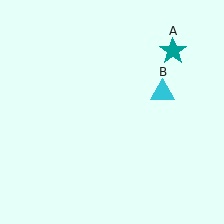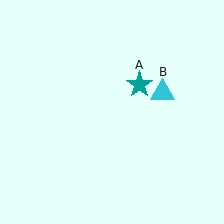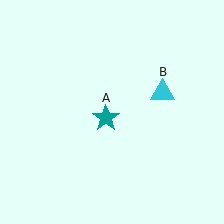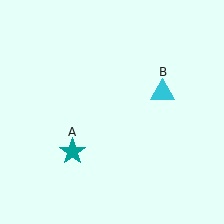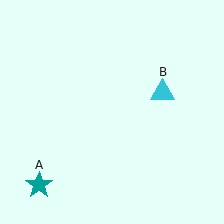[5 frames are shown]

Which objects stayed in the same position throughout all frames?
Cyan triangle (object B) remained stationary.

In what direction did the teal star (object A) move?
The teal star (object A) moved down and to the left.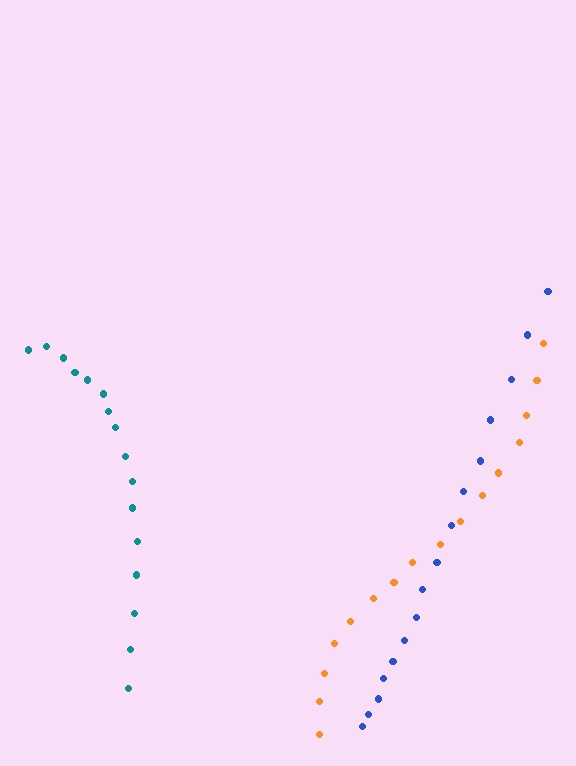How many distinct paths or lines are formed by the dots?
There are 3 distinct paths.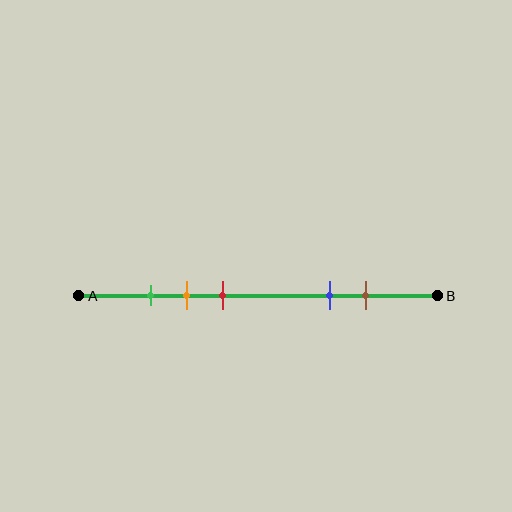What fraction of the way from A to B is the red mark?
The red mark is approximately 40% (0.4) of the way from A to B.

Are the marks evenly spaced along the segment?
No, the marks are not evenly spaced.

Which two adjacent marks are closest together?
The green and orange marks are the closest adjacent pair.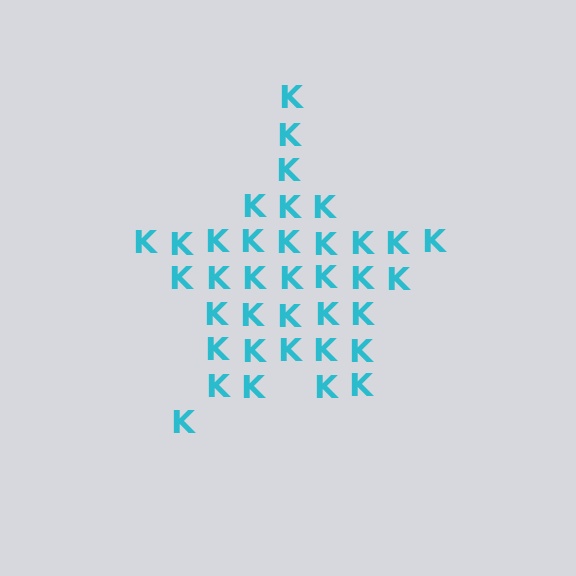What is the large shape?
The large shape is a star.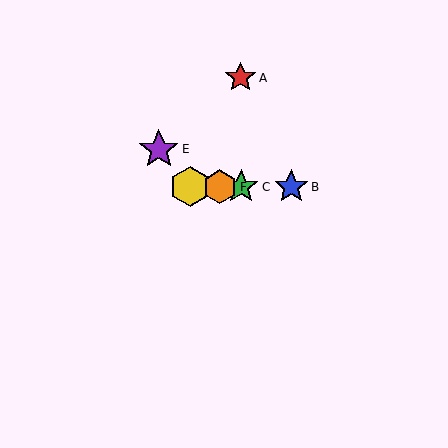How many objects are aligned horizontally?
4 objects (B, C, D, F) are aligned horizontally.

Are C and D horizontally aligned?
Yes, both are at y≈187.